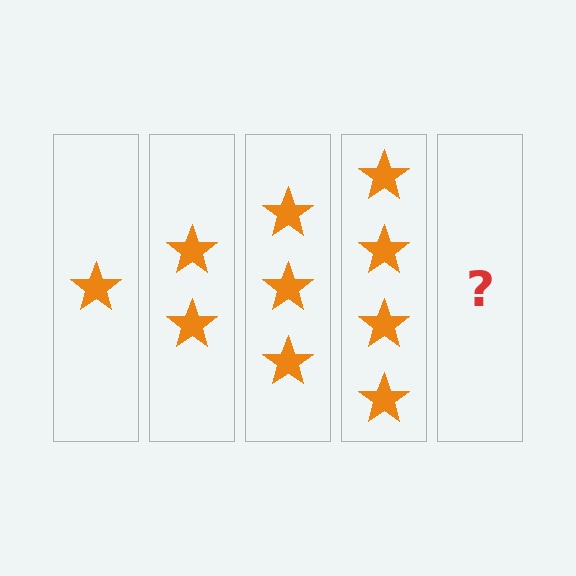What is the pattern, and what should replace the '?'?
The pattern is that each step adds one more star. The '?' should be 5 stars.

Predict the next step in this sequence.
The next step is 5 stars.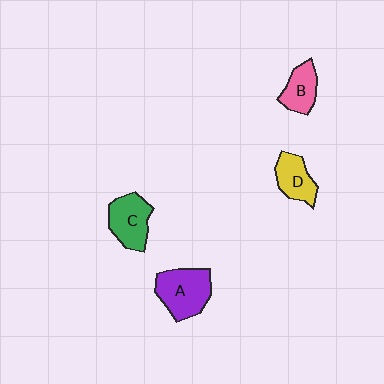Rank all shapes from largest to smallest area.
From largest to smallest: A (purple), C (green), D (yellow), B (pink).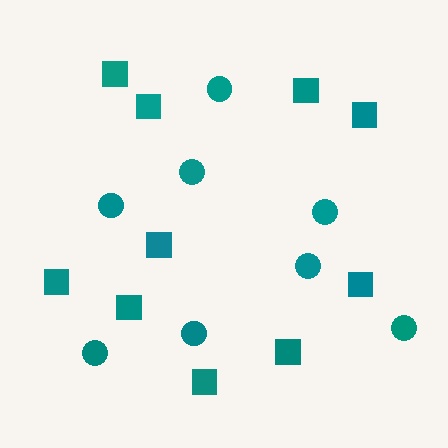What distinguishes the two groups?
There are 2 groups: one group of circles (8) and one group of squares (10).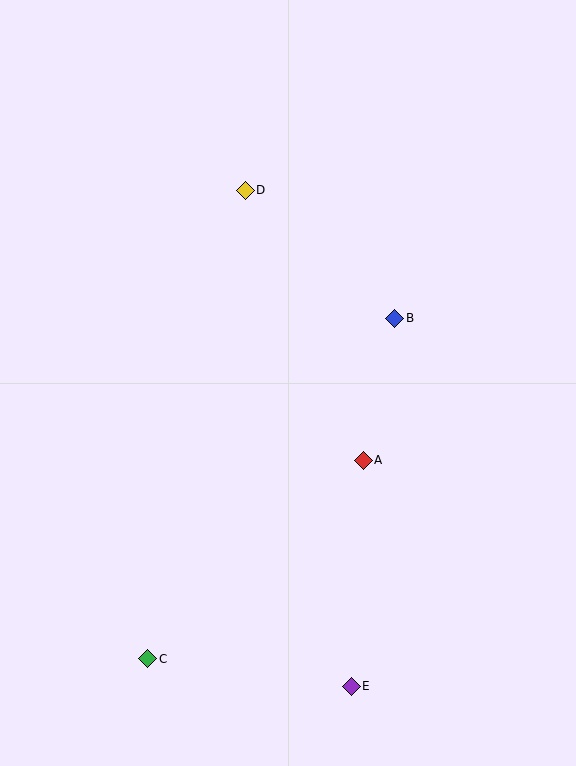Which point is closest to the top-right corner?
Point B is closest to the top-right corner.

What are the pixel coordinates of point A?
Point A is at (363, 460).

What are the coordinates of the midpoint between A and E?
The midpoint between A and E is at (357, 573).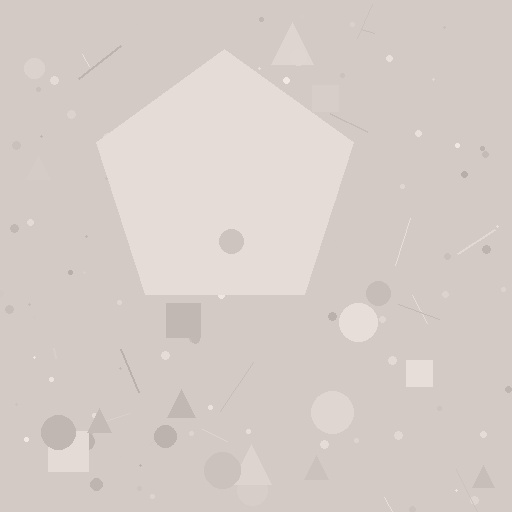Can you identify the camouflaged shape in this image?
The camouflaged shape is a pentagon.